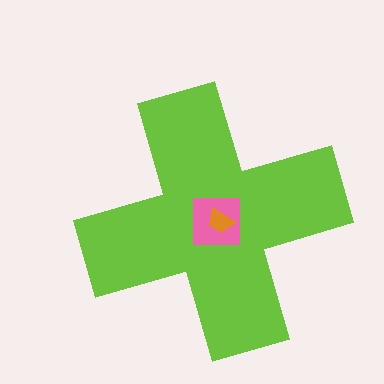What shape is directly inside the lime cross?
The pink square.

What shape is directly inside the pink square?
The orange trapezoid.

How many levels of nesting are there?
3.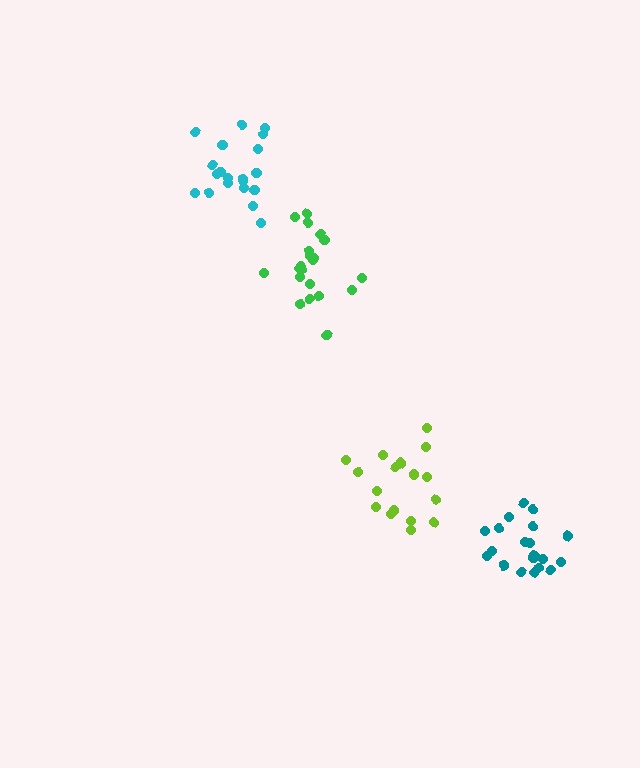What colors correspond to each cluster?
The clusters are colored: teal, lime, green, cyan.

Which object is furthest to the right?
The teal cluster is rightmost.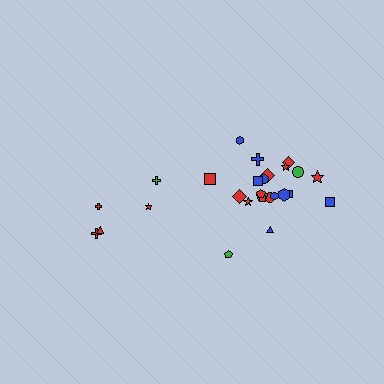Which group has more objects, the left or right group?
The right group.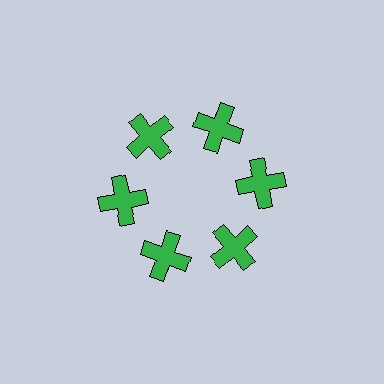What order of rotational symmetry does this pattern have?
This pattern has 6-fold rotational symmetry.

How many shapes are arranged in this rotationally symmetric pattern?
There are 6 shapes, arranged in 6 groups of 1.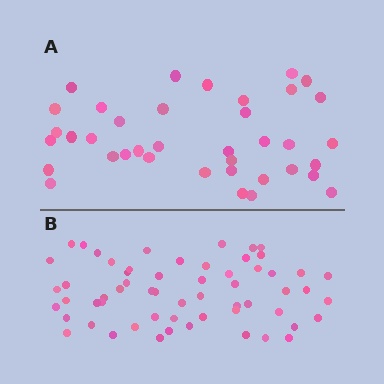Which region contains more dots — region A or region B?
Region B (the bottom region) has more dots.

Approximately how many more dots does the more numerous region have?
Region B has approximately 20 more dots than region A.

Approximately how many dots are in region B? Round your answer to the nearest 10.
About 60 dots. (The exact count is 59, which rounds to 60.)